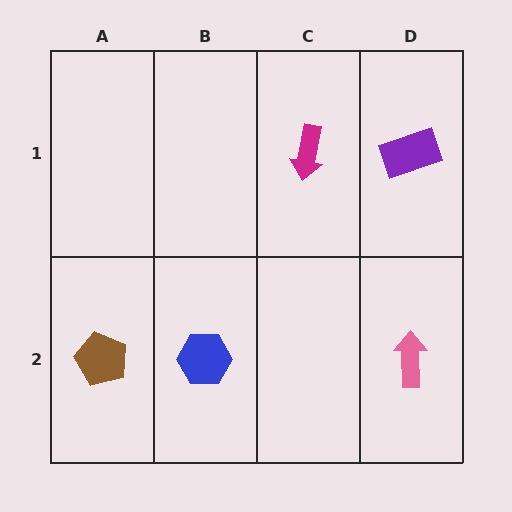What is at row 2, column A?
A brown pentagon.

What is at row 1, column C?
A magenta arrow.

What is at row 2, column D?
A pink arrow.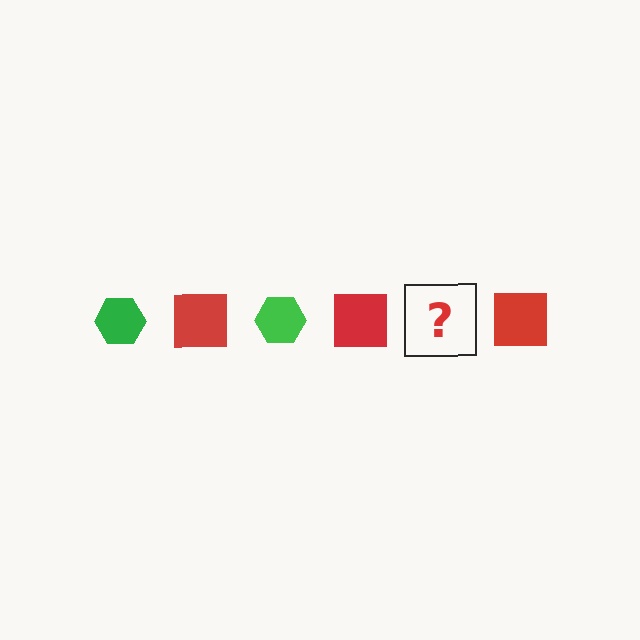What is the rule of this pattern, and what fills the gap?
The rule is that the pattern alternates between green hexagon and red square. The gap should be filled with a green hexagon.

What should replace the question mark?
The question mark should be replaced with a green hexagon.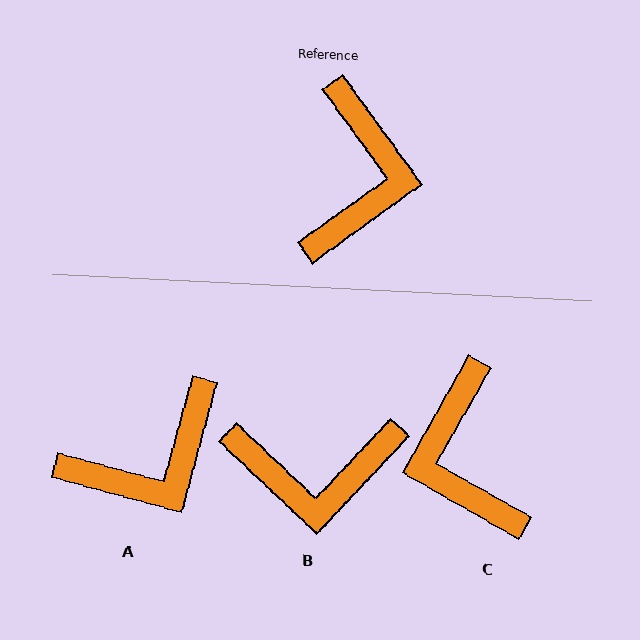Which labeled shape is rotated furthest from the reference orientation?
C, about 156 degrees away.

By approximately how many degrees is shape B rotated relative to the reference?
Approximately 79 degrees clockwise.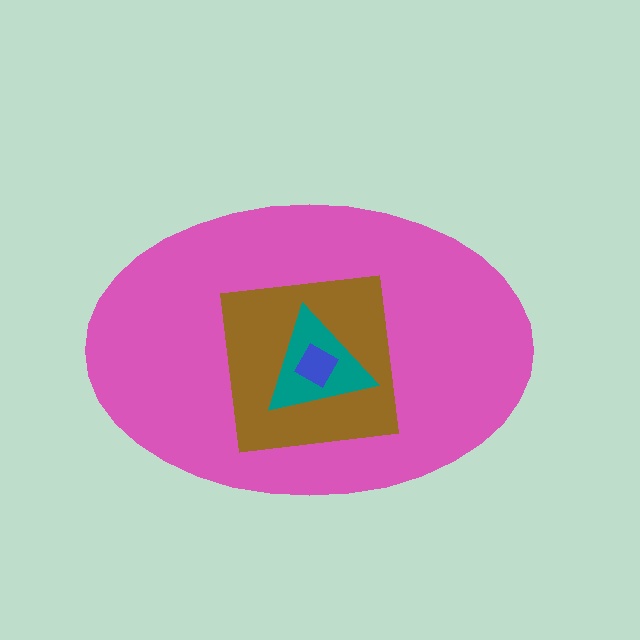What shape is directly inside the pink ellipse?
The brown square.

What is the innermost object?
The blue diamond.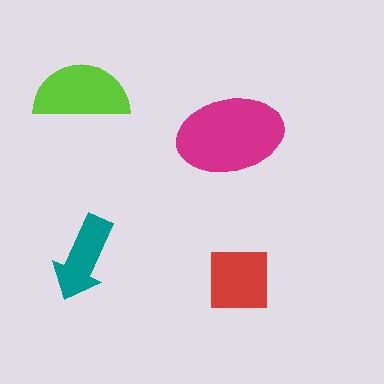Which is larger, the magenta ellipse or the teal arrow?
The magenta ellipse.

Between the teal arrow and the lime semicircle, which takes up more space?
The lime semicircle.